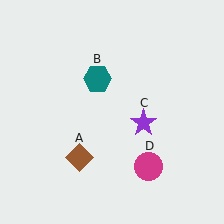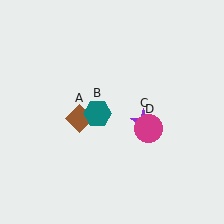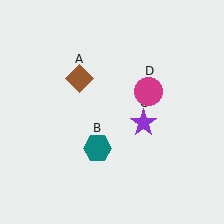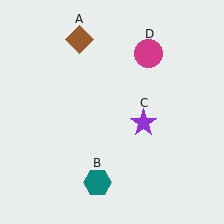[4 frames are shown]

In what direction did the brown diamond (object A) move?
The brown diamond (object A) moved up.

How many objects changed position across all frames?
3 objects changed position: brown diamond (object A), teal hexagon (object B), magenta circle (object D).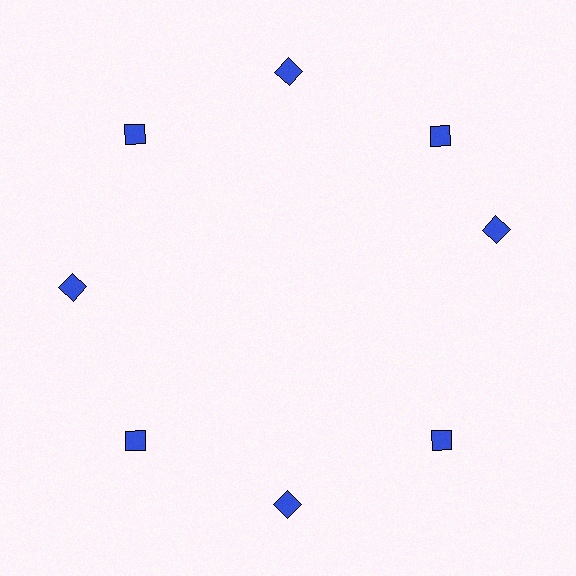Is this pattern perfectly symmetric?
No. The 8 blue diamonds are arranged in a ring, but one element near the 3 o'clock position is rotated out of alignment along the ring, breaking the 8-fold rotational symmetry.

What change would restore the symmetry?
The symmetry would be restored by rotating it back into even spacing with its neighbors so that all 8 diamonds sit at equal angles and equal distance from the center.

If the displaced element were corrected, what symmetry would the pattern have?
It would have 8-fold rotational symmetry — the pattern would map onto itself every 45 degrees.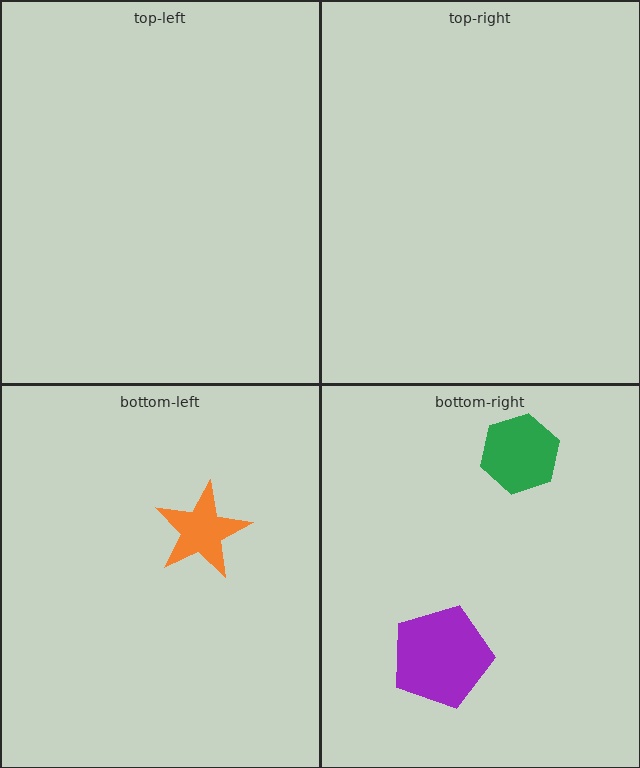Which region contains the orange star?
The bottom-left region.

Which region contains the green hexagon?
The bottom-right region.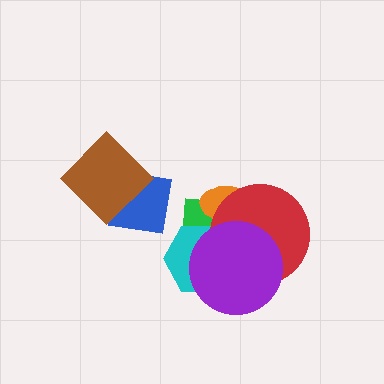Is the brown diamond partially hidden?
No, no other shape covers it.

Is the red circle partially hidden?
Yes, it is partially covered by another shape.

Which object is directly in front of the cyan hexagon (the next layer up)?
The red circle is directly in front of the cyan hexagon.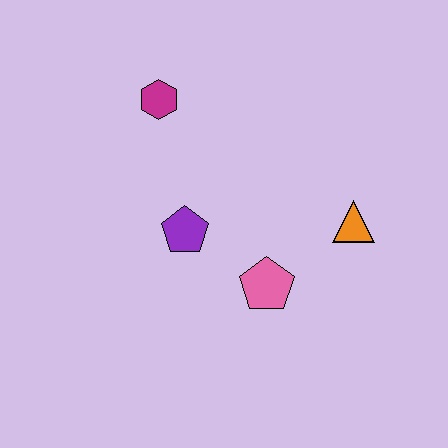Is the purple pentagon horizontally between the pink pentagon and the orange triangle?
No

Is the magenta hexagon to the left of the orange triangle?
Yes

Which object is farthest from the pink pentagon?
The magenta hexagon is farthest from the pink pentagon.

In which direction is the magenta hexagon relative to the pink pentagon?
The magenta hexagon is above the pink pentagon.